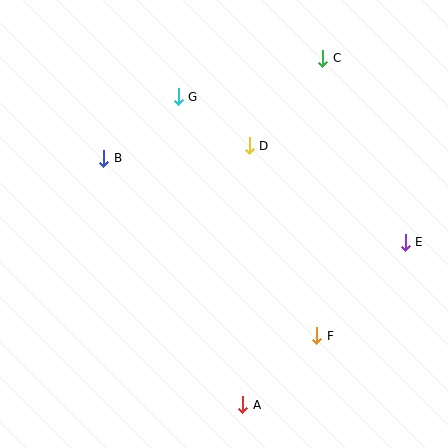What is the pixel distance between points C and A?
The distance between C and A is 355 pixels.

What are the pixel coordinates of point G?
Point G is at (178, 97).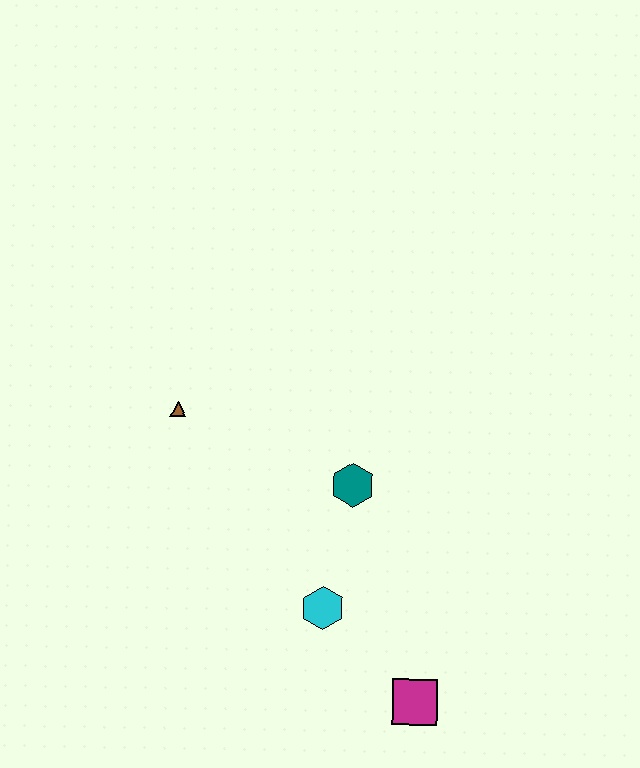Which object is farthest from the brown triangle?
The magenta square is farthest from the brown triangle.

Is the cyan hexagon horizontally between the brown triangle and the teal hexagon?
Yes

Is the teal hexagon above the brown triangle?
No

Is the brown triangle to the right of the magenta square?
No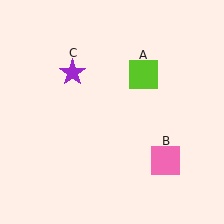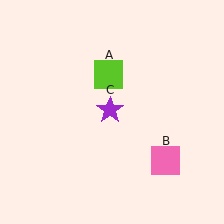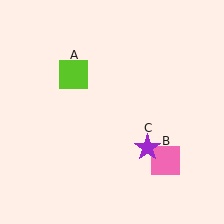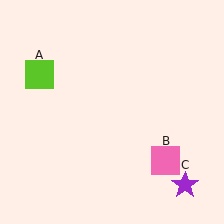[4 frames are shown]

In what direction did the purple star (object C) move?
The purple star (object C) moved down and to the right.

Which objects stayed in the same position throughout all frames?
Pink square (object B) remained stationary.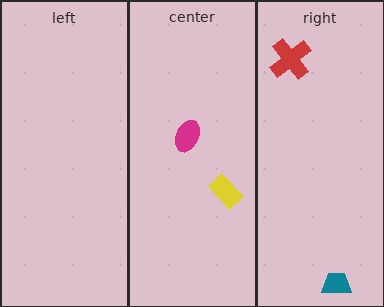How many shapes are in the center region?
2.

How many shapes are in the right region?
2.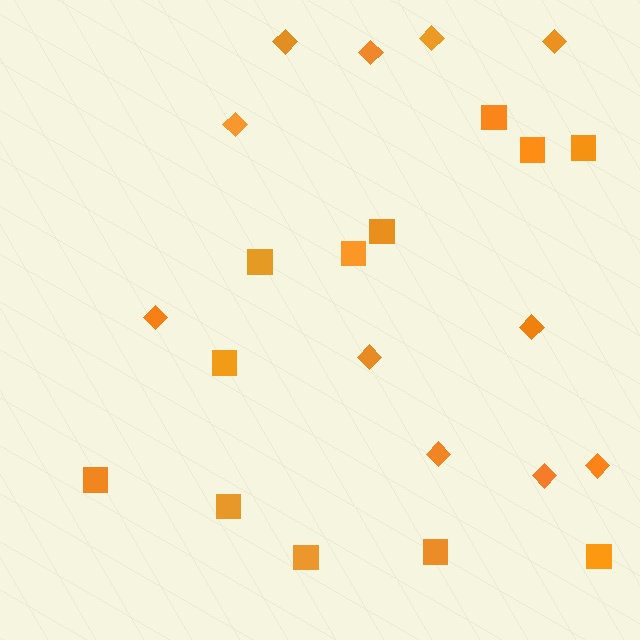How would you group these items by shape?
There are 2 groups: one group of diamonds (11) and one group of squares (12).